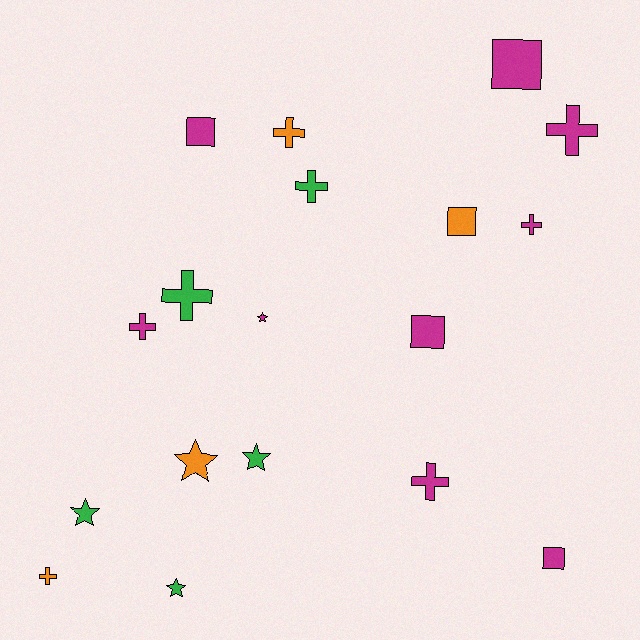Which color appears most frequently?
Magenta, with 9 objects.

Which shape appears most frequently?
Cross, with 8 objects.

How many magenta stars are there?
There is 1 magenta star.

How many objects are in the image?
There are 18 objects.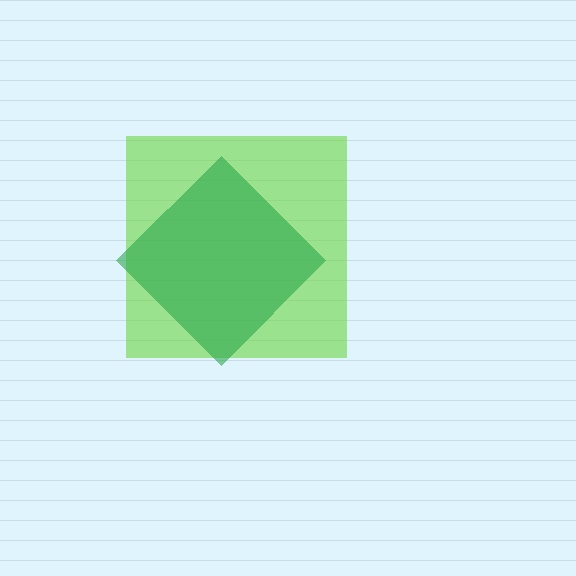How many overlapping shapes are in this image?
There are 2 overlapping shapes in the image.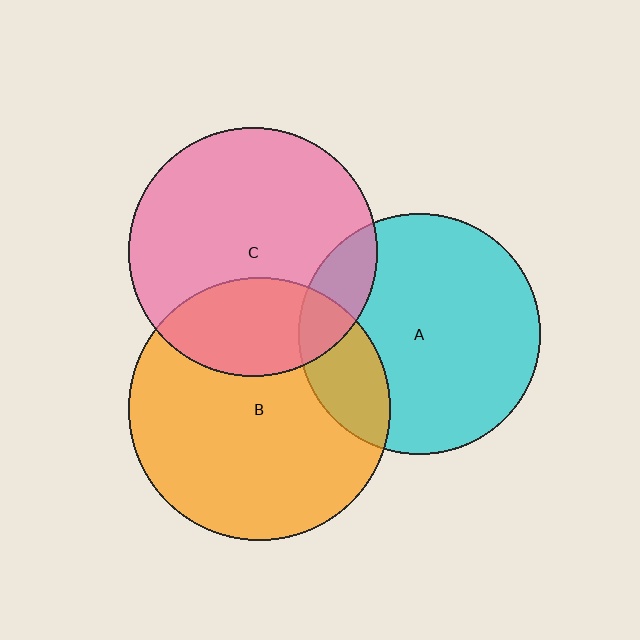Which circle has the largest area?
Circle B (orange).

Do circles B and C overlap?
Yes.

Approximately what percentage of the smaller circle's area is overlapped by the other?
Approximately 30%.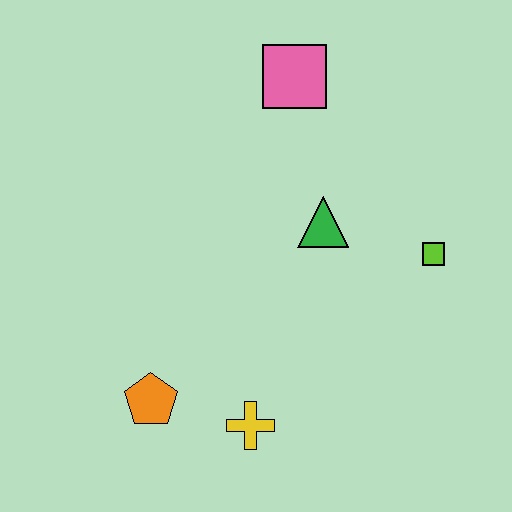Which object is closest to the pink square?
The green triangle is closest to the pink square.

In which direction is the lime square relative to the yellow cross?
The lime square is to the right of the yellow cross.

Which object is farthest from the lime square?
The orange pentagon is farthest from the lime square.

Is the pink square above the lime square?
Yes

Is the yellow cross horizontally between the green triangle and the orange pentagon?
Yes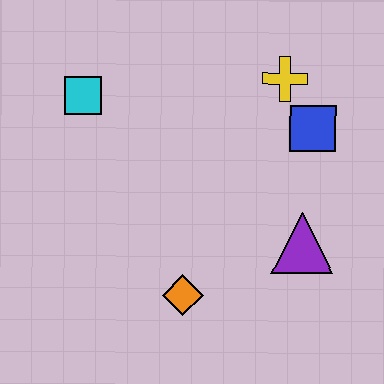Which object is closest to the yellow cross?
The blue square is closest to the yellow cross.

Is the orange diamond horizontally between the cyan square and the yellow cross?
Yes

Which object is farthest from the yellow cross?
The orange diamond is farthest from the yellow cross.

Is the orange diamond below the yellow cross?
Yes